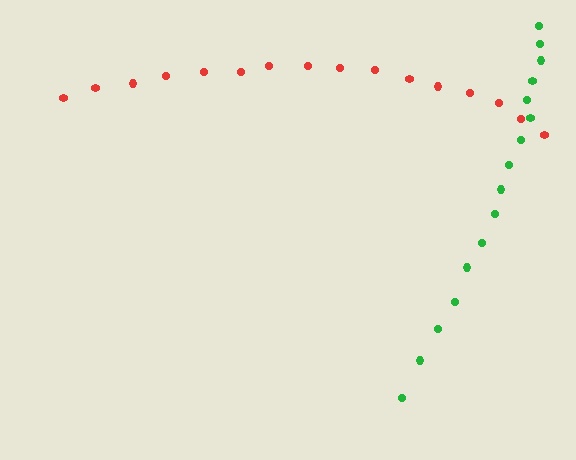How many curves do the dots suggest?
There are 2 distinct paths.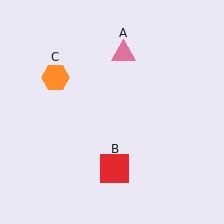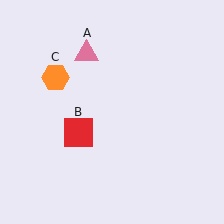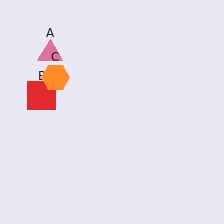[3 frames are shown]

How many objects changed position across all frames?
2 objects changed position: pink triangle (object A), red square (object B).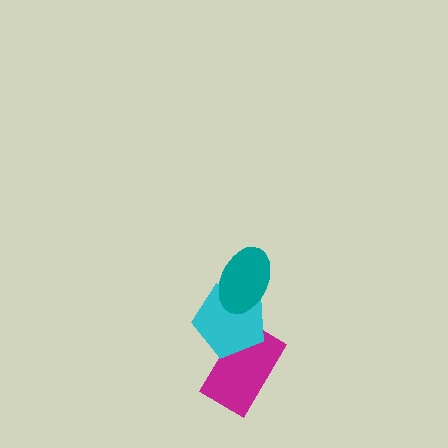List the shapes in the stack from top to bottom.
From top to bottom: the teal ellipse, the cyan pentagon, the magenta rectangle.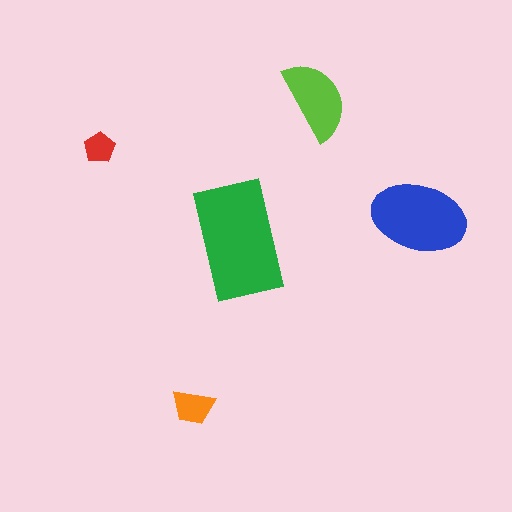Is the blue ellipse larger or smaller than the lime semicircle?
Larger.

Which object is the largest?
The green rectangle.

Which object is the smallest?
The red pentagon.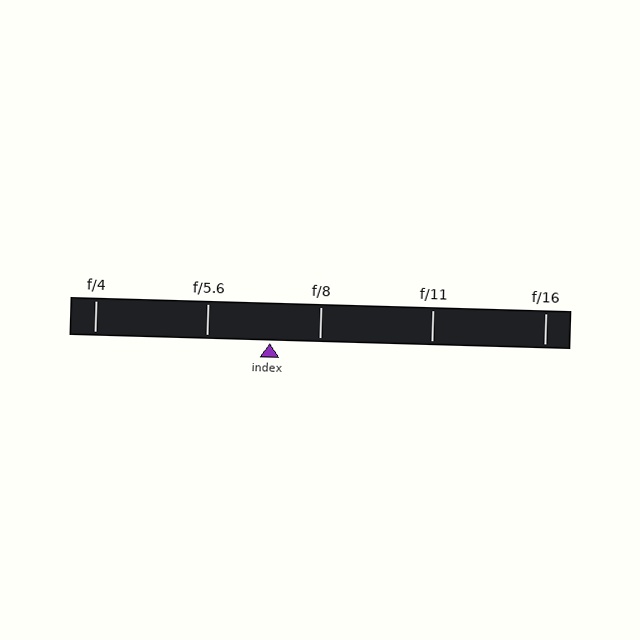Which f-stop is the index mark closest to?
The index mark is closest to f/8.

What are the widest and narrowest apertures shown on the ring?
The widest aperture shown is f/4 and the narrowest is f/16.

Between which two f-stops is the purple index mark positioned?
The index mark is between f/5.6 and f/8.